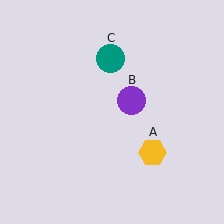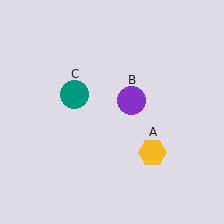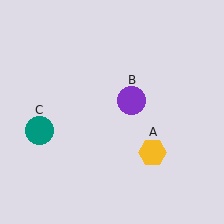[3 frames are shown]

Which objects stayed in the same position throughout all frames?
Yellow hexagon (object A) and purple circle (object B) remained stationary.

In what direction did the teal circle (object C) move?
The teal circle (object C) moved down and to the left.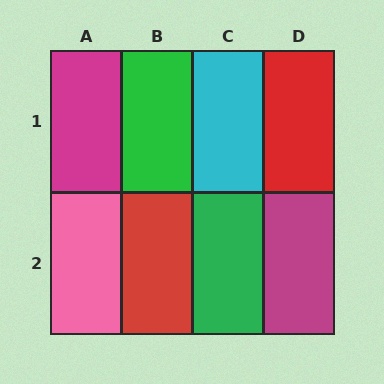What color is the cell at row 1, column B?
Green.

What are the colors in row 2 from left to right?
Pink, red, green, magenta.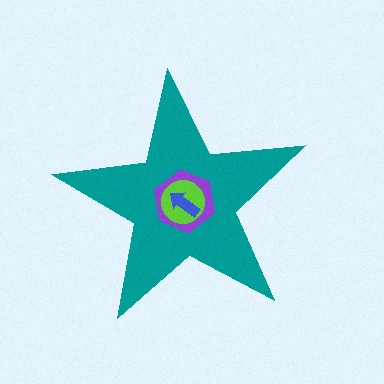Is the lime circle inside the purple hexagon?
Yes.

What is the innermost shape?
The blue arrow.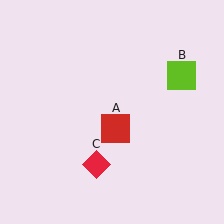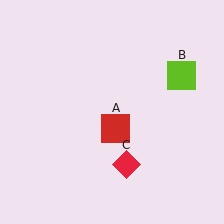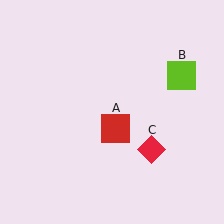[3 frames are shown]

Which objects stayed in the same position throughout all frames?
Red square (object A) and lime square (object B) remained stationary.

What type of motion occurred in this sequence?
The red diamond (object C) rotated counterclockwise around the center of the scene.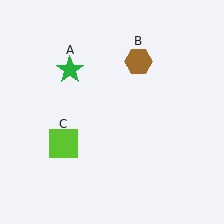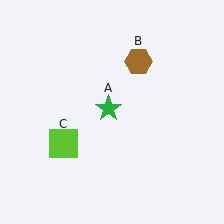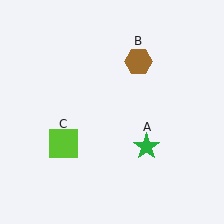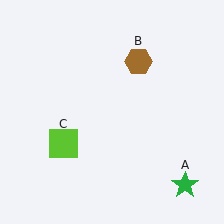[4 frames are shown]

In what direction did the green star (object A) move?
The green star (object A) moved down and to the right.